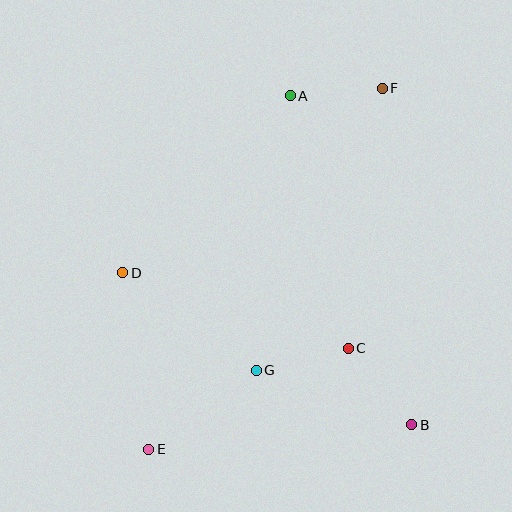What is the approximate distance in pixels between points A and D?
The distance between A and D is approximately 244 pixels.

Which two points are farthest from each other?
Points E and F are farthest from each other.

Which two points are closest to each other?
Points A and F are closest to each other.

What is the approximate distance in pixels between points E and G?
The distance between E and G is approximately 133 pixels.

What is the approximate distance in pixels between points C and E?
The distance between C and E is approximately 223 pixels.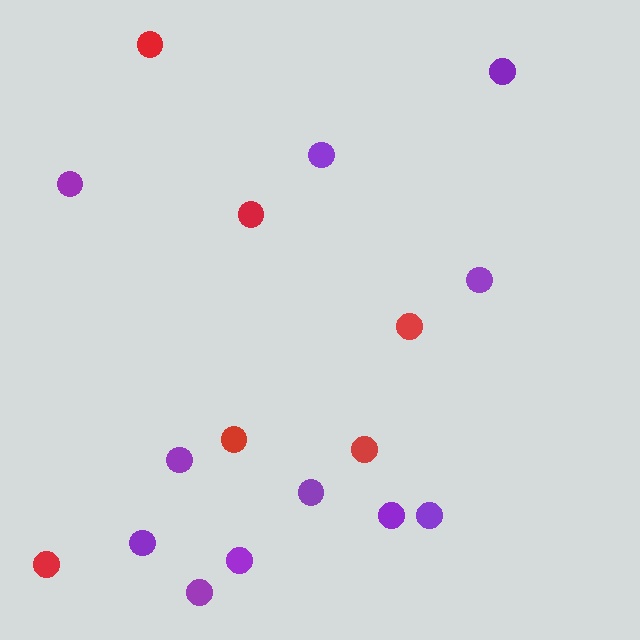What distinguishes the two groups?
There are 2 groups: one group of purple circles (11) and one group of red circles (6).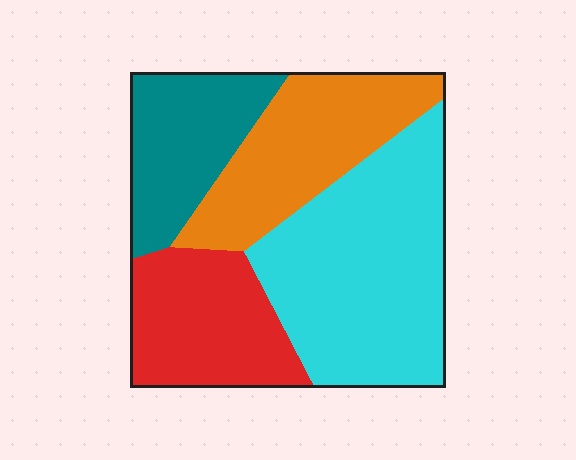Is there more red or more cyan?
Cyan.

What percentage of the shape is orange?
Orange takes up between a sixth and a third of the shape.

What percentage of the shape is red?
Red covers about 20% of the shape.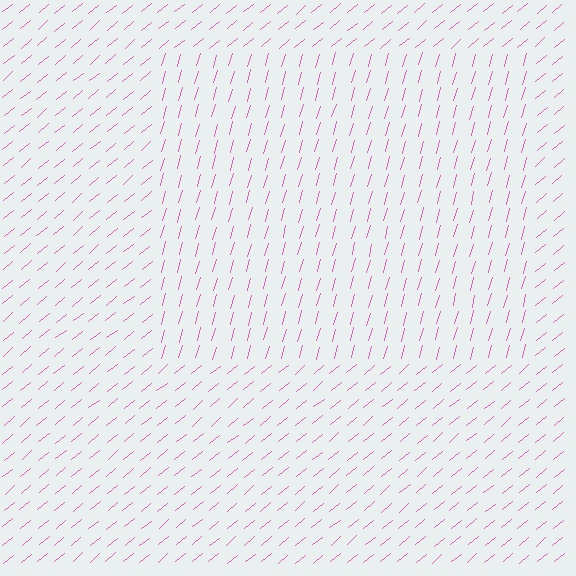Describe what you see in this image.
The image is filled with small pink line segments. A rectangle region in the image has lines oriented differently from the surrounding lines, creating a visible texture boundary.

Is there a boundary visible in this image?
Yes, there is a texture boundary formed by a change in line orientation.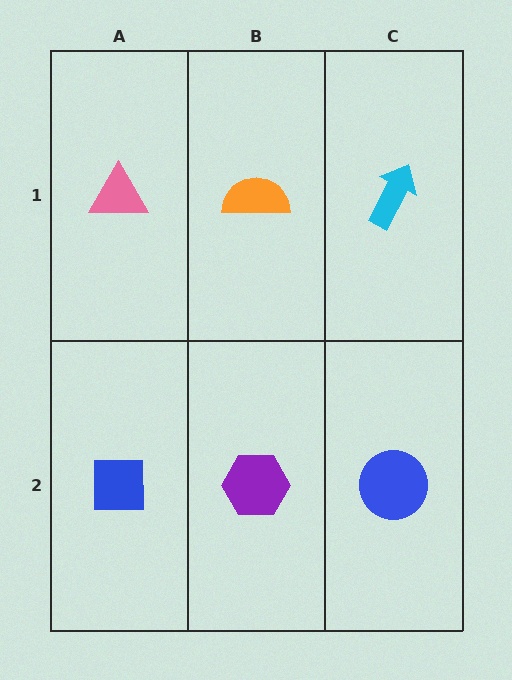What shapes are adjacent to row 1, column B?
A purple hexagon (row 2, column B), a pink triangle (row 1, column A), a cyan arrow (row 1, column C).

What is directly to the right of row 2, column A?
A purple hexagon.